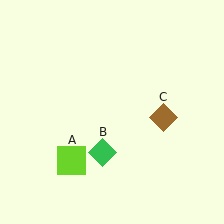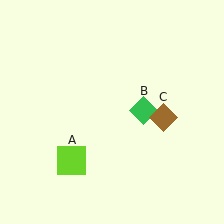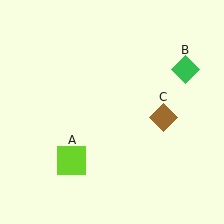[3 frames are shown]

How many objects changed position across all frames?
1 object changed position: green diamond (object B).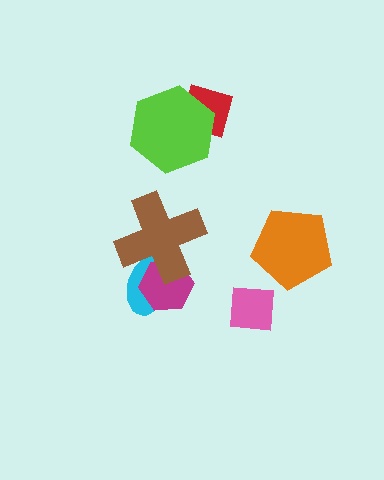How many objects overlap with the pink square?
0 objects overlap with the pink square.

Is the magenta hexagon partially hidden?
Yes, it is partially covered by another shape.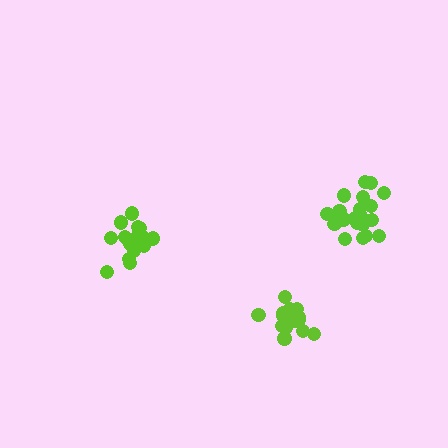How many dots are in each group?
Group 1: 21 dots, Group 2: 16 dots, Group 3: 21 dots (58 total).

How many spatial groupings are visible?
There are 3 spatial groupings.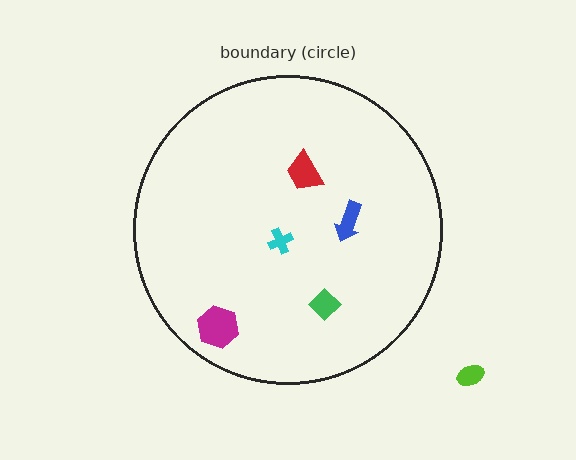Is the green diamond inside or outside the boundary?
Inside.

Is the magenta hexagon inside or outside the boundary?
Inside.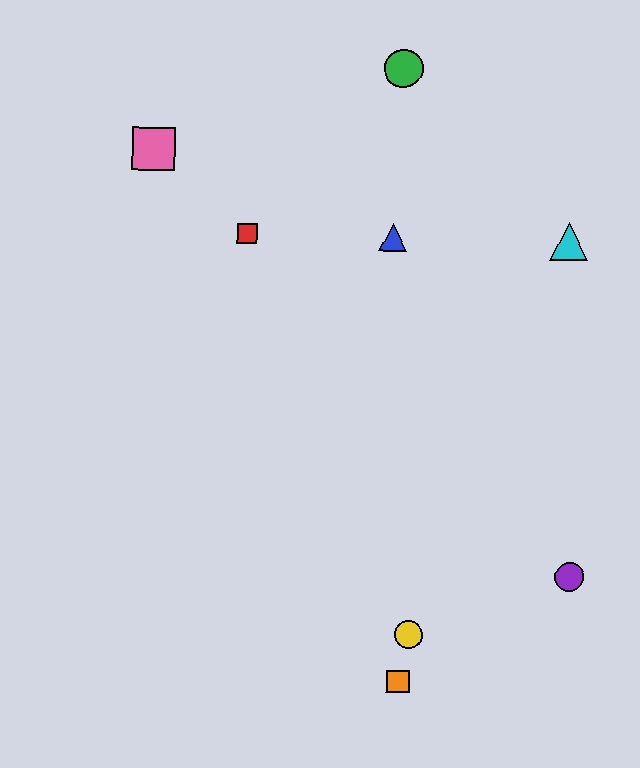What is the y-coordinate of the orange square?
The orange square is at y≈682.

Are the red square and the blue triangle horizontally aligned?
Yes, both are at y≈234.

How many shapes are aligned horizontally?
3 shapes (the red square, the blue triangle, the cyan triangle) are aligned horizontally.